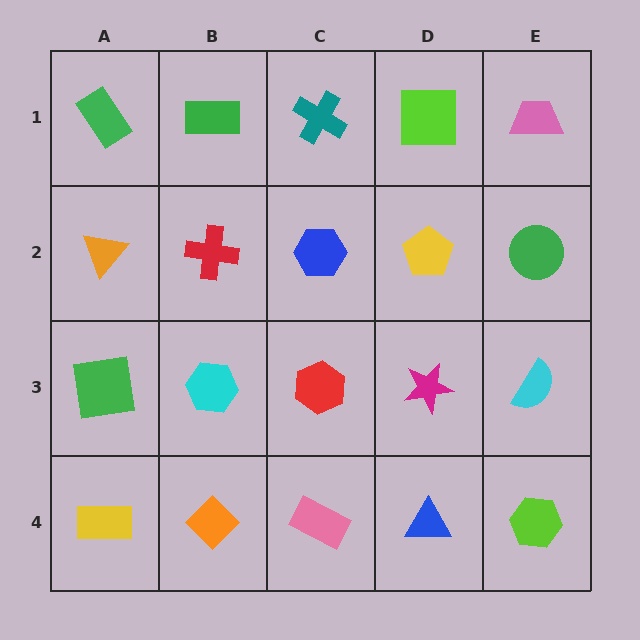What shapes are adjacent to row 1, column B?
A red cross (row 2, column B), a green rectangle (row 1, column A), a teal cross (row 1, column C).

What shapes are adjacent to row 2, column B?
A green rectangle (row 1, column B), a cyan hexagon (row 3, column B), an orange triangle (row 2, column A), a blue hexagon (row 2, column C).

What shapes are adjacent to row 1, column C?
A blue hexagon (row 2, column C), a green rectangle (row 1, column B), a lime square (row 1, column D).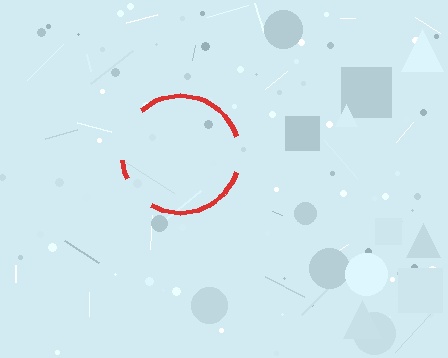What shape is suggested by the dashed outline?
The dashed outline suggests a circle.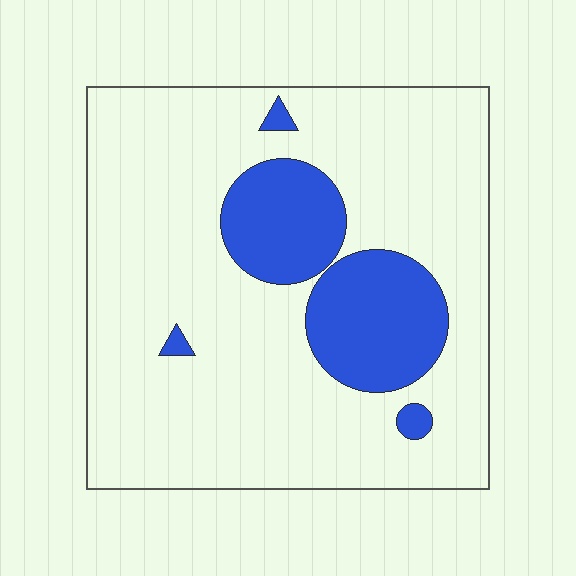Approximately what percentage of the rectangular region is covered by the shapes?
Approximately 20%.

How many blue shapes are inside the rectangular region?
5.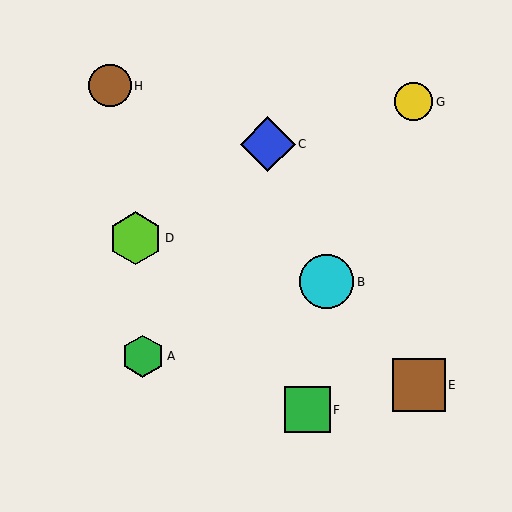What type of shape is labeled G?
Shape G is a yellow circle.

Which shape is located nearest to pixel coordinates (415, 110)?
The yellow circle (labeled G) at (414, 102) is nearest to that location.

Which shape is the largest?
The blue diamond (labeled C) is the largest.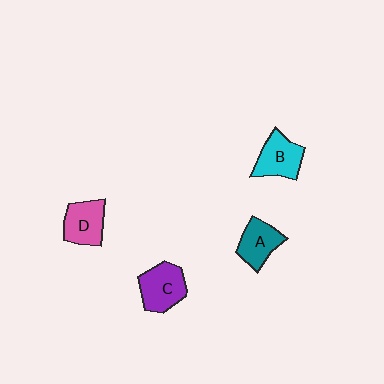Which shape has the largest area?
Shape C (purple).